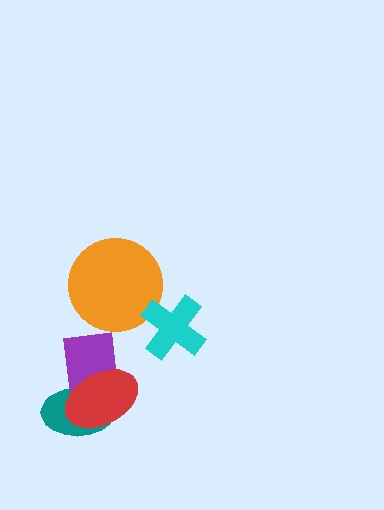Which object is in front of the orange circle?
The cyan cross is in front of the orange circle.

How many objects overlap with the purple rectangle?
2 objects overlap with the purple rectangle.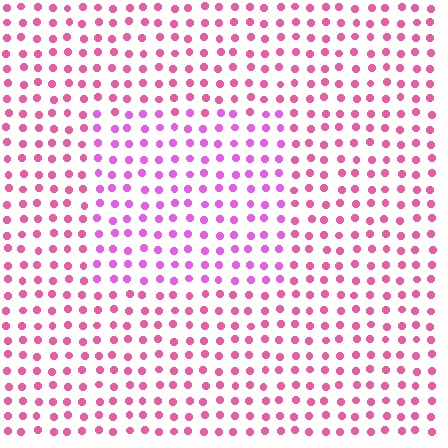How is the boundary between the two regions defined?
The boundary is defined purely by a slight shift in hue (about 31 degrees). Spacing, size, and orientation are identical on both sides.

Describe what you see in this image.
The image is filled with small pink elements in a uniform arrangement. A rectangle-shaped region is visible where the elements are tinted to a slightly different hue, forming a subtle color boundary.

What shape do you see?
I see a rectangle.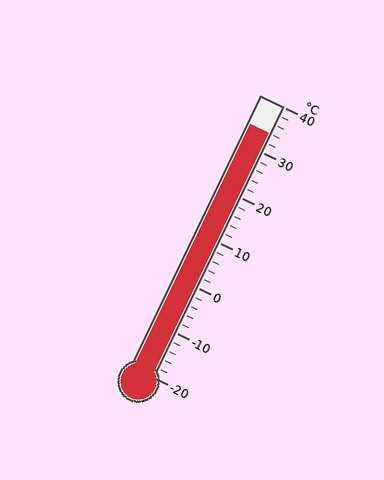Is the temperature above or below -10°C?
The temperature is above -10°C.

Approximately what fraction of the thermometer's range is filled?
The thermometer is filled to approximately 90% of its range.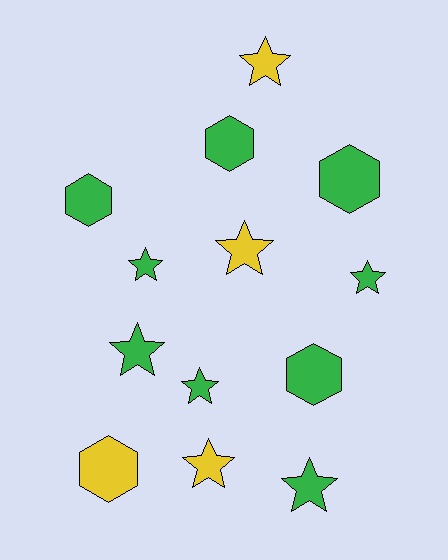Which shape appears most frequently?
Star, with 8 objects.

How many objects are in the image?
There are 13 objects.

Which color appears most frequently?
Green, with 9 objects.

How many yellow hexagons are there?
There is 1 yellow hexagon.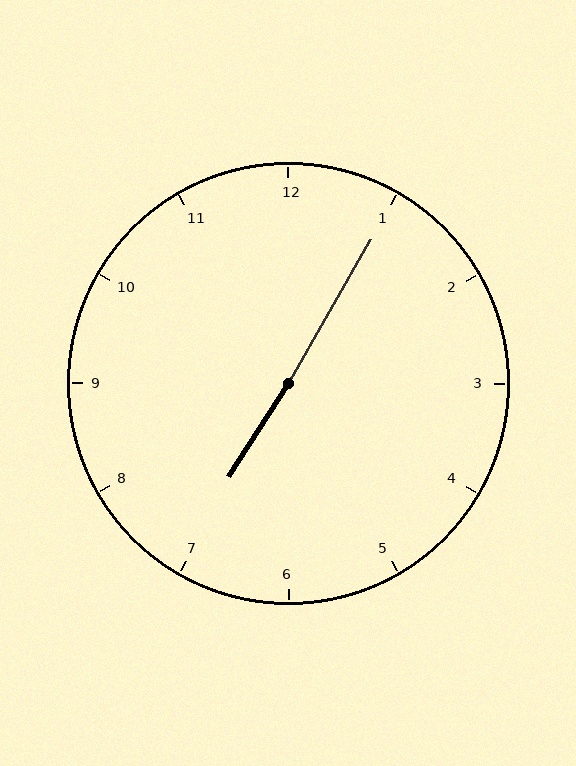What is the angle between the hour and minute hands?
Approximately 178 degrees.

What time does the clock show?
7:05.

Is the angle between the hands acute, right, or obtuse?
It is obtuse.